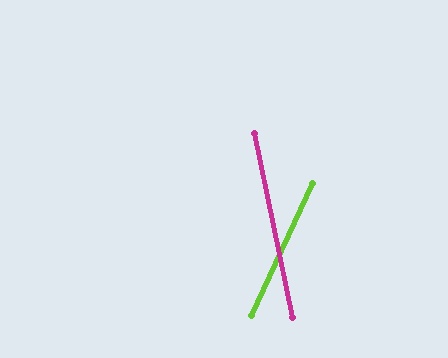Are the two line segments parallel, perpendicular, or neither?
Neither parallel nor perpendicular — they differ by about 36°.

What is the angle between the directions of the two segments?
Approximately 36 degrees.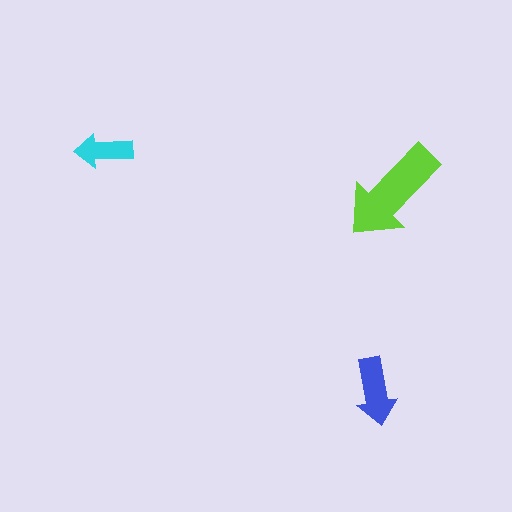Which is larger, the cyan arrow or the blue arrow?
The blue one.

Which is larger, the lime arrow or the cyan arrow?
The lime one.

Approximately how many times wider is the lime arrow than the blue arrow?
About 1.5 times wider.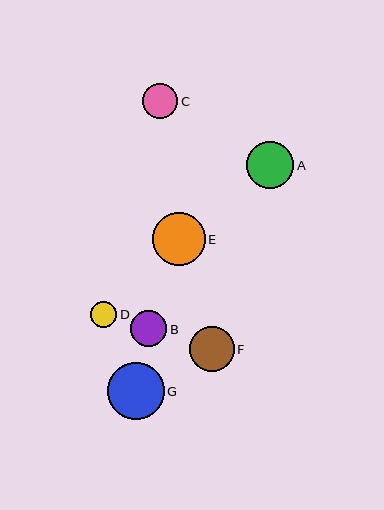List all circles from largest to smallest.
From largest to smallest: G, E, A, F, B, C, D.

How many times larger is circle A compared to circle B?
Circle A is approximately 1.3 times the size of circle B.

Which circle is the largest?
Circle G is the largest with a size of approximately 57 pixels.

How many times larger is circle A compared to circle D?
Circle A is approximately 1.8 times the size of circle D.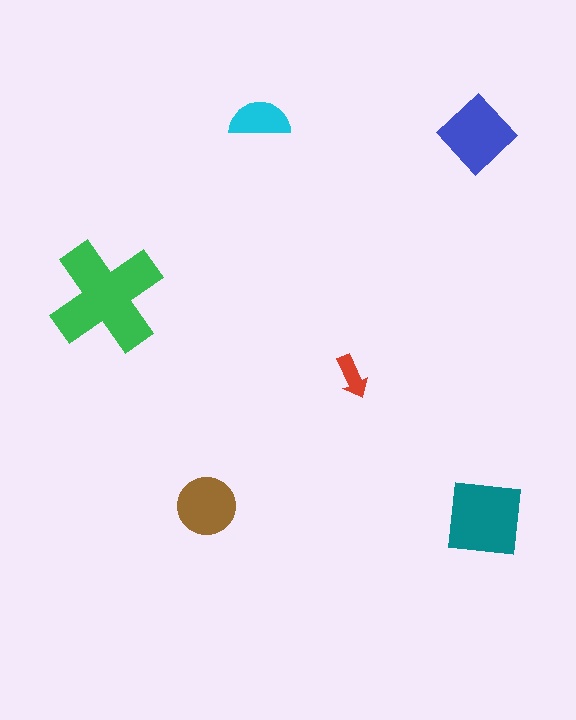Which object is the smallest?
The red arrow.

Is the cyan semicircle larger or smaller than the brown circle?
Smaller.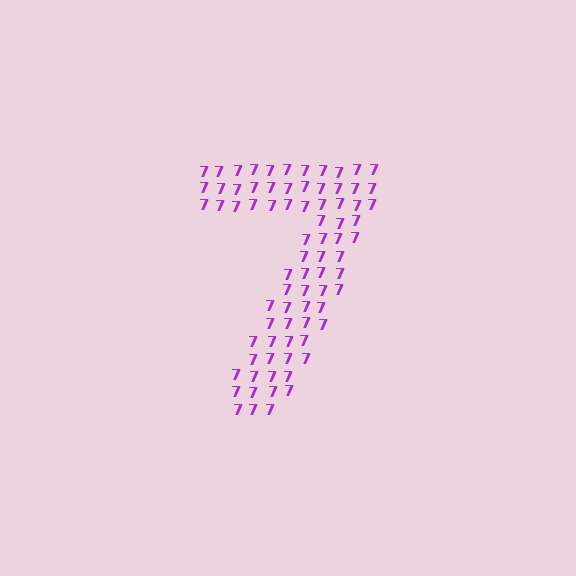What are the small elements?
The small elements are digit 7's.